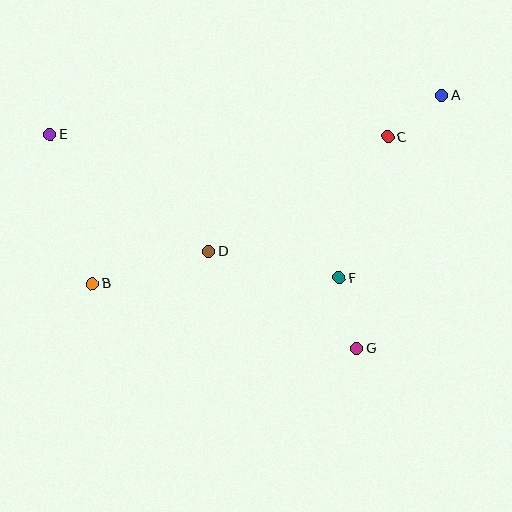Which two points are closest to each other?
Points A and C are closest to each other.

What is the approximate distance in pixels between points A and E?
The distance between A and E is approximately 393 pixels.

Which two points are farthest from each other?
Points A and B are farthest from each other.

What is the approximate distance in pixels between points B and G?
The distance between B and G is approximately 272 pixels.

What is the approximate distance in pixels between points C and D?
The distance between C and D is approximately 213 pixels.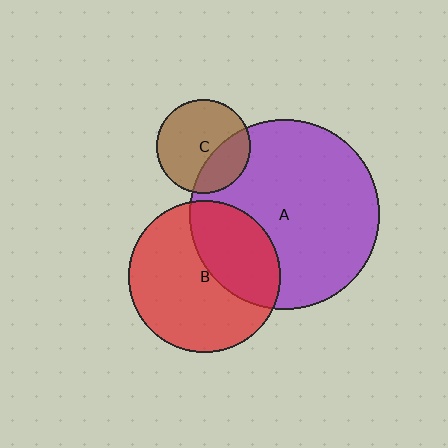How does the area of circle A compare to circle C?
Approximately 4.1 times.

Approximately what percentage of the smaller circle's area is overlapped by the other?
Approximately 35%.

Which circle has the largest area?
Circle A (purple).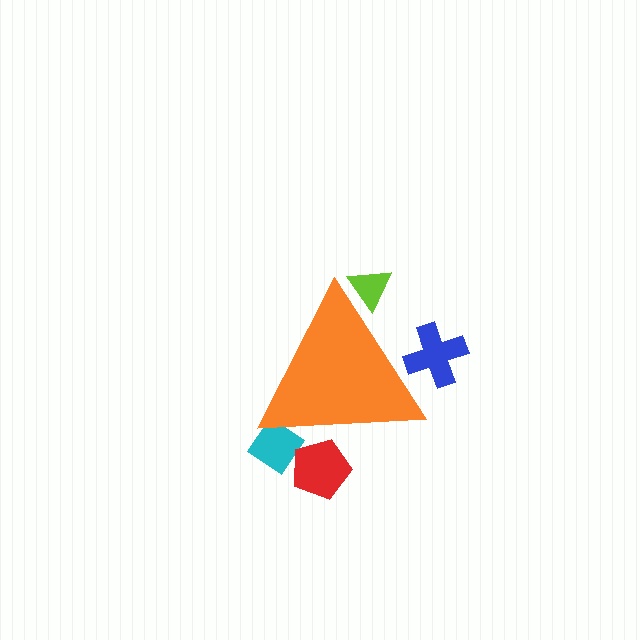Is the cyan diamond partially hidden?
Yes, the cyan diamond is partially hidden behind the orange triangle.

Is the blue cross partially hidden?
Yes, the blue cross is partially hidden behind the orange triangle.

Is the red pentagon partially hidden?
Yes, the red pentagon is partially hidden behind the orange triangle.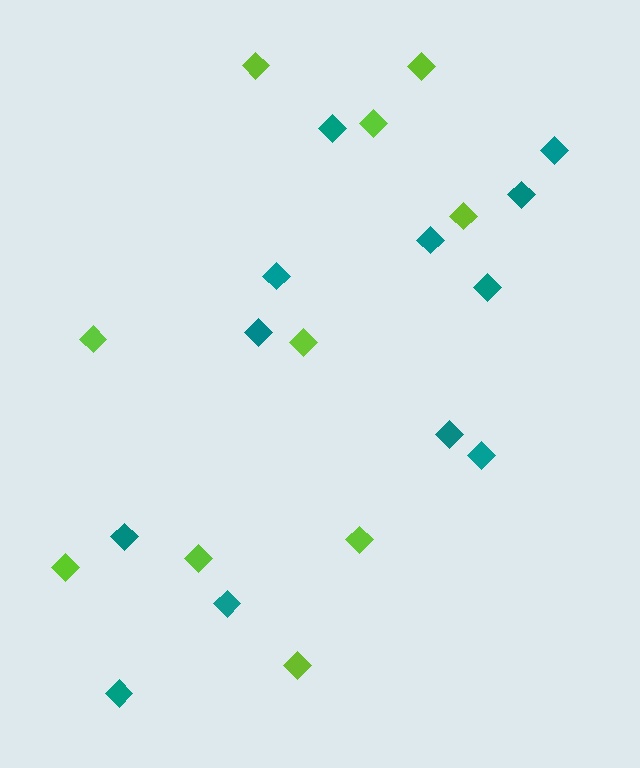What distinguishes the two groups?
There are 2 groups: one group of lime diamonds (10) and one group of teal diamonds (12).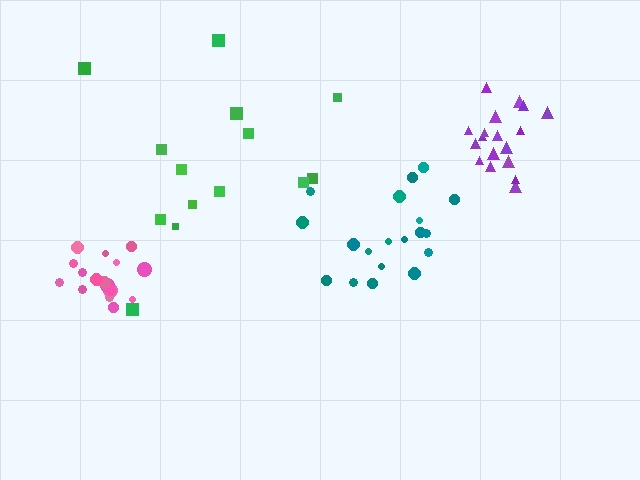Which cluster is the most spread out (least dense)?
Green.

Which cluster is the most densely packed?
Purple.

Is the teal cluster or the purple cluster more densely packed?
Purple.